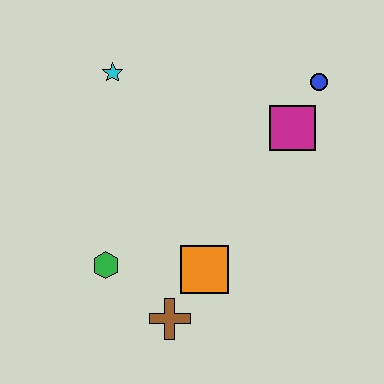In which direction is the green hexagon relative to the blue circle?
The green hexagon is to the left of the blue circle.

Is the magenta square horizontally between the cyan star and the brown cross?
No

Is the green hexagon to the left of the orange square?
Yes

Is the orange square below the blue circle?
Yes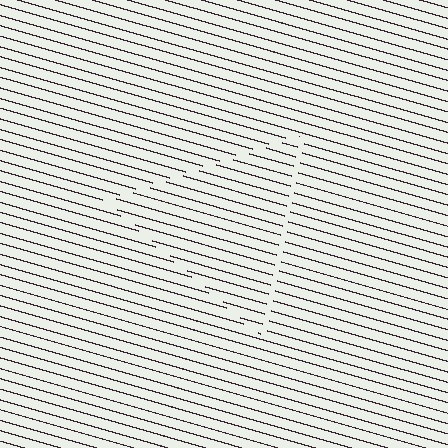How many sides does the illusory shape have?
3 sides — the line-ends trace a triangle.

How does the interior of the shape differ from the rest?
The interior of the shape contains the same grating, shifted by half a period — the contour is defined by the phase discontinuity where line-ends from the inner and outer gratings abut.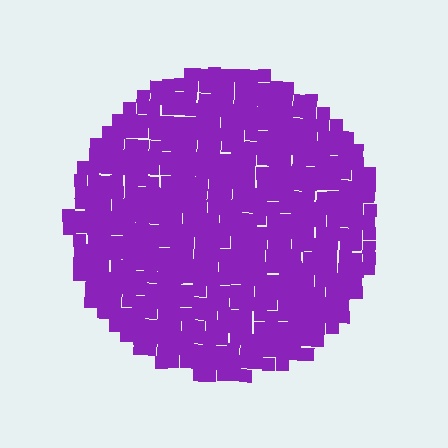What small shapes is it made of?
It is made of small squares.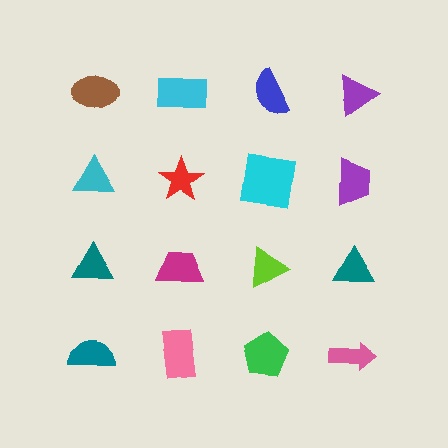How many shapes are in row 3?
4 shapes.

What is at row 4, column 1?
A teal semicircle.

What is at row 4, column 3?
A green pentagon.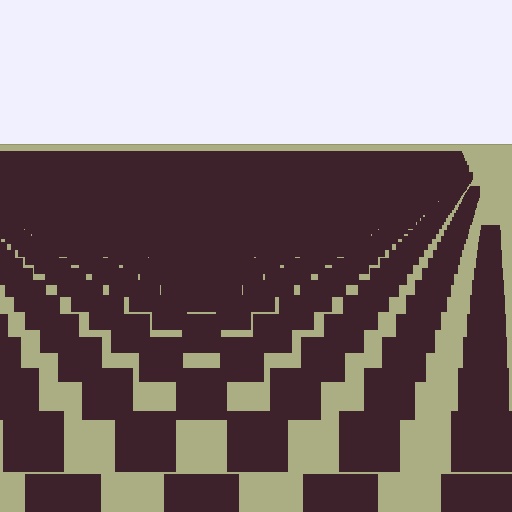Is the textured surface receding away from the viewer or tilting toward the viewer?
The surface is receding away from the viewer. Texture elements get smaller and denser toward the top.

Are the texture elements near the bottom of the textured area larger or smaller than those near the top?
Larger. Near the bottom, elements are closer to the viewer and appear at a bigger on-screen size.